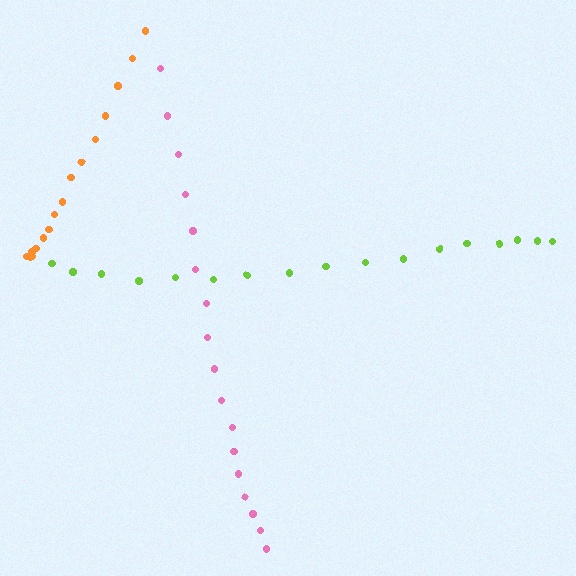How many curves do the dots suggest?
There are 3 distinct paths.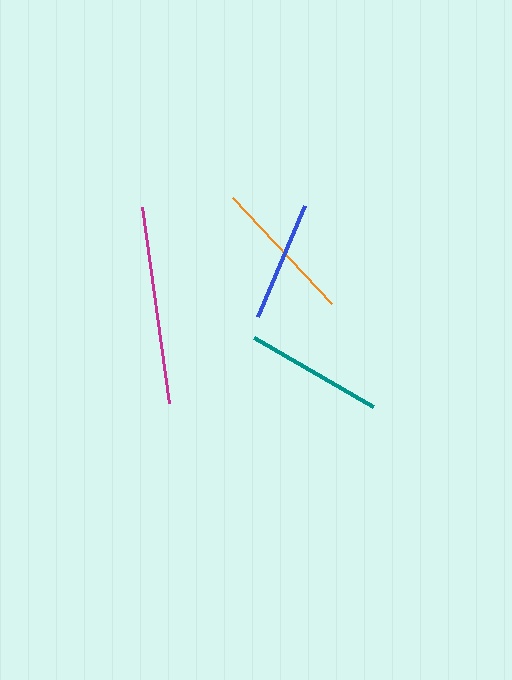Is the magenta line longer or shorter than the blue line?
The magenta line is longer than the blue line.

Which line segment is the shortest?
The blue line is the shortest at approximately 121 pixels.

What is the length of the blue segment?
The blue segment is approximately 121 pixels long.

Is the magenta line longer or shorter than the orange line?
The magenta line is longer than the orange line.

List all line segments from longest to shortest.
From longest to shortest: magenta, orange, teal, blue.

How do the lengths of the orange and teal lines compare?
The orange and teal lines are approximately the same length.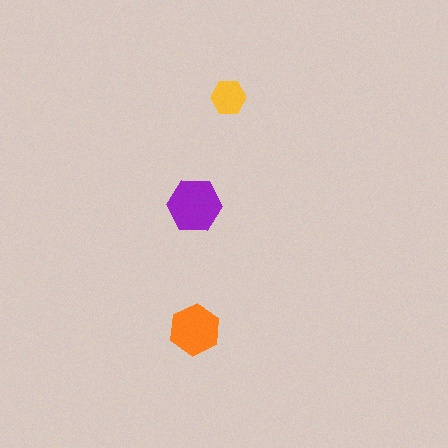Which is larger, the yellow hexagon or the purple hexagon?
The purple one.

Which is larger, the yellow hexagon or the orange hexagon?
The orange one.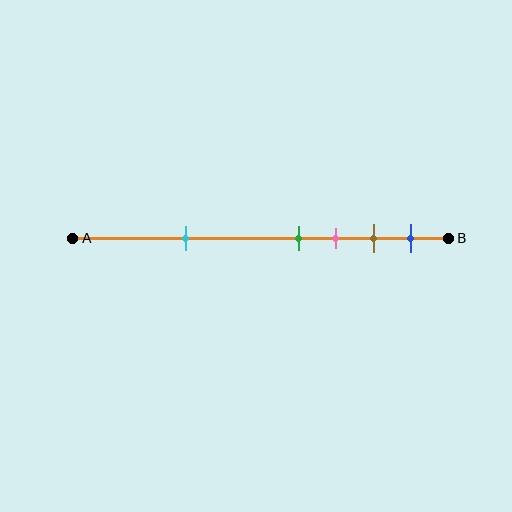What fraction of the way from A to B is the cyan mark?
The cyan mark is approximately 30% (0.3) of the way from A to B.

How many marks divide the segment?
There are 5 marks dividing the segment.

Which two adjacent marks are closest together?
The green and pink marks are the closest adjacent pair.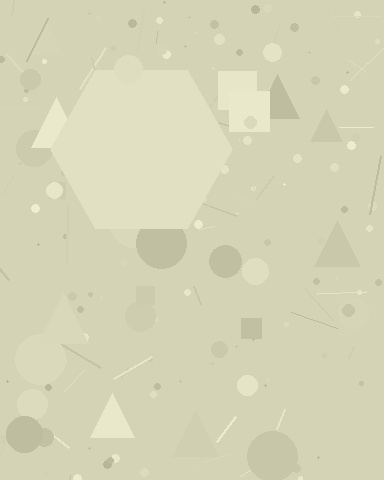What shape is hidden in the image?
A hexagon is hidden in the image.